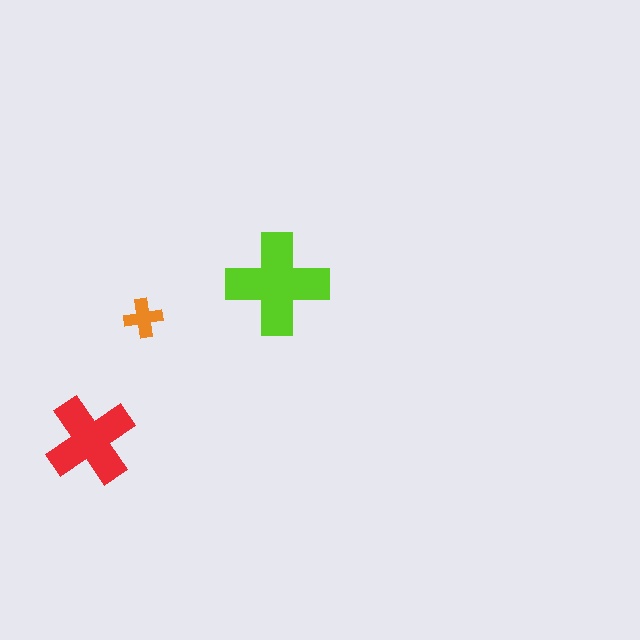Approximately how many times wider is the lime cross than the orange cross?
About 2.5 times wider.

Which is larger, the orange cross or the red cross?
The red one.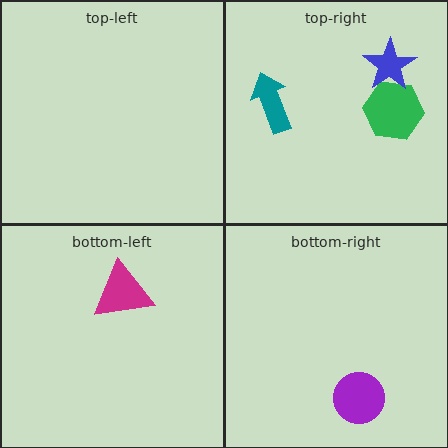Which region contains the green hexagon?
The top-right region.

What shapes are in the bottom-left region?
The magenta triangle.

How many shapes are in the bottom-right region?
1.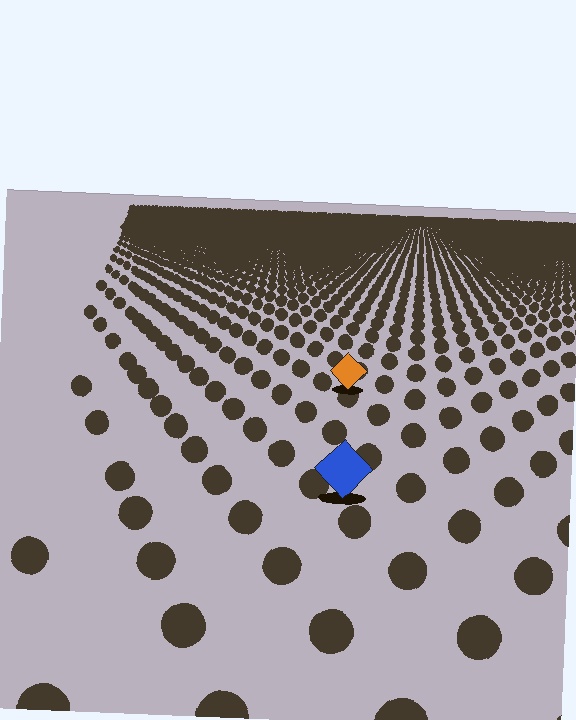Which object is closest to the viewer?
The blue diamond is closest. The texture marks near it are larger and more spread out.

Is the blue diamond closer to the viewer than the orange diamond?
Yes. The blue diamond is closer — you can tell from the texture gradient: the ground texture is coarser near it.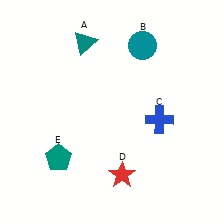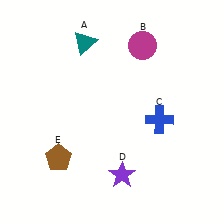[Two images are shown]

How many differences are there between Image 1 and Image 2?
There are 3 differences between the two images.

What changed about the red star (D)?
In Image 1, D is red. In Image 2, it changed to purple.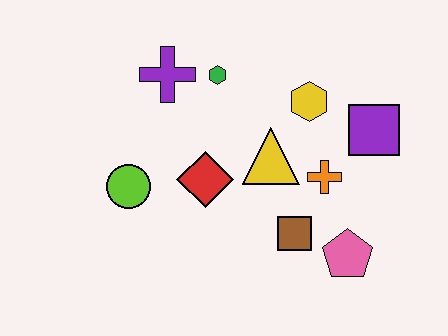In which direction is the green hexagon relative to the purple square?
The green hexagon is to the left of the purple square.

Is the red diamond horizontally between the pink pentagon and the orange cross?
No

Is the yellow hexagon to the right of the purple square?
No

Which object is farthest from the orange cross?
The lime circle is farthest from the orange cross.